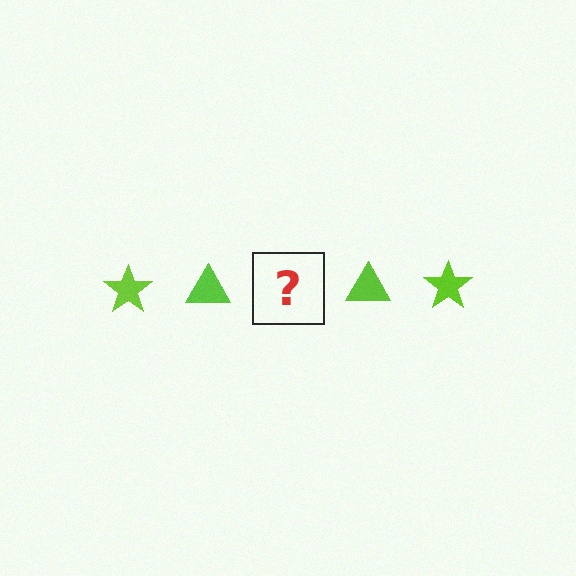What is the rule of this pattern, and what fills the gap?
The rule is that the pattern cycles through star, triangle shapes in lime. The gap should be filled with a lime star.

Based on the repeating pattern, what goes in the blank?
The blank should be a lime star.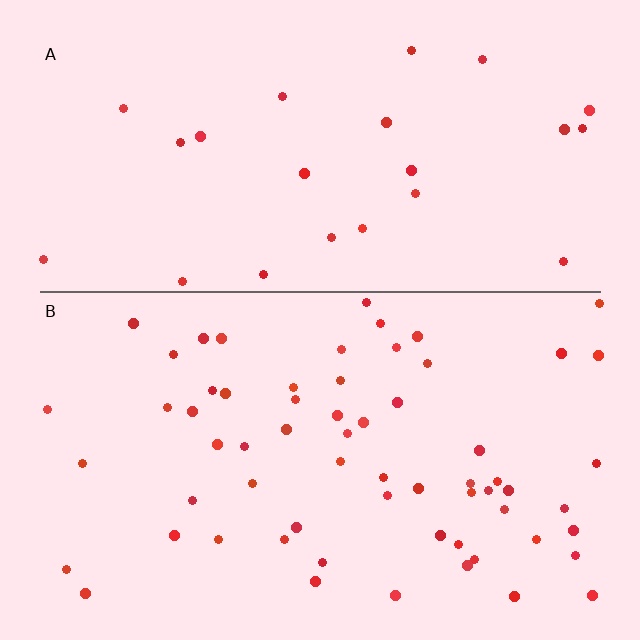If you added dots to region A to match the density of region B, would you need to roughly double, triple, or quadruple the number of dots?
Approximately triple.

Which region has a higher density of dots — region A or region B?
B (the bottom).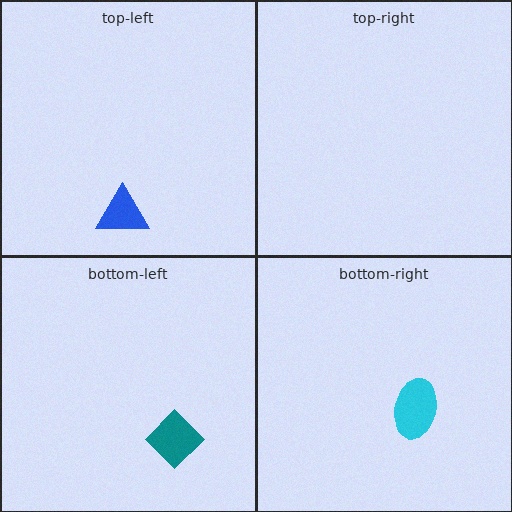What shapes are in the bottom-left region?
The teal diamond.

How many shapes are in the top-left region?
1.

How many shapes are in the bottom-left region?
1.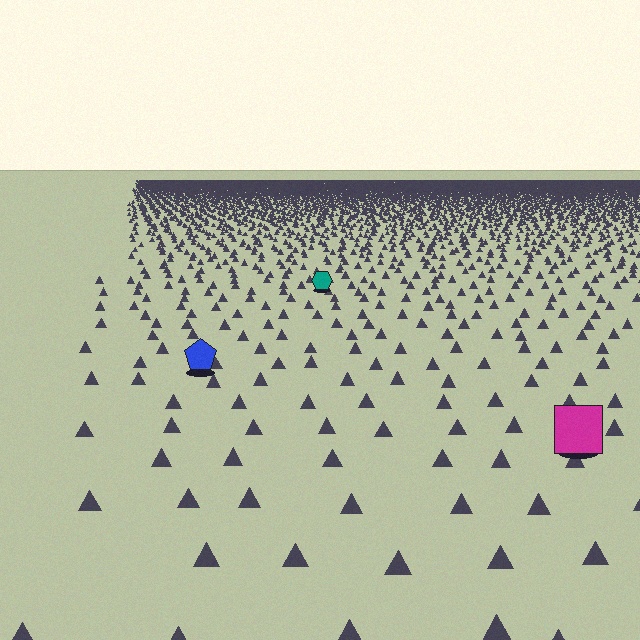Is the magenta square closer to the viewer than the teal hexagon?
Yes. The magenta square is closer — you can tell from the texture gradient: the ground texture is coarser near it.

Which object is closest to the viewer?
The magenta square is closest. The texture marks near it are larger and more spread out.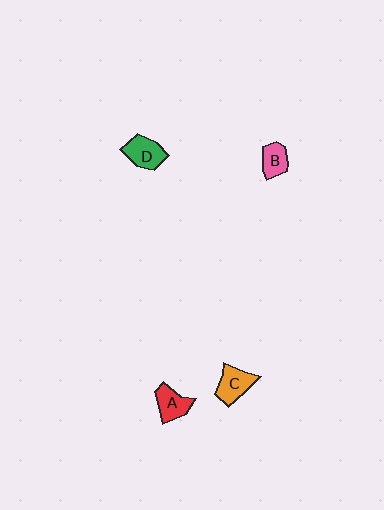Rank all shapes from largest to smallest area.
From largest to smallest: D (green), C (orange), A (red), B (pink).